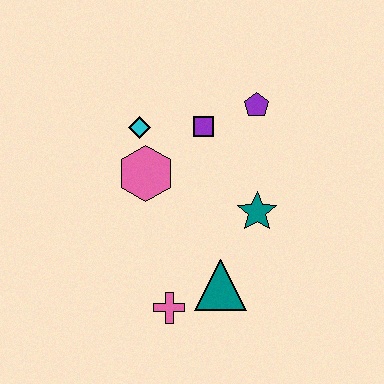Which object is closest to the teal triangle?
The pink cross is closest to the teal triangle.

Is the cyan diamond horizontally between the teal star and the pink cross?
No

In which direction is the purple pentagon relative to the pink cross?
The purple pentagon is above the pink cross.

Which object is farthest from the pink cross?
The purple pentagon is farthest from the pink cross.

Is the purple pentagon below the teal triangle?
No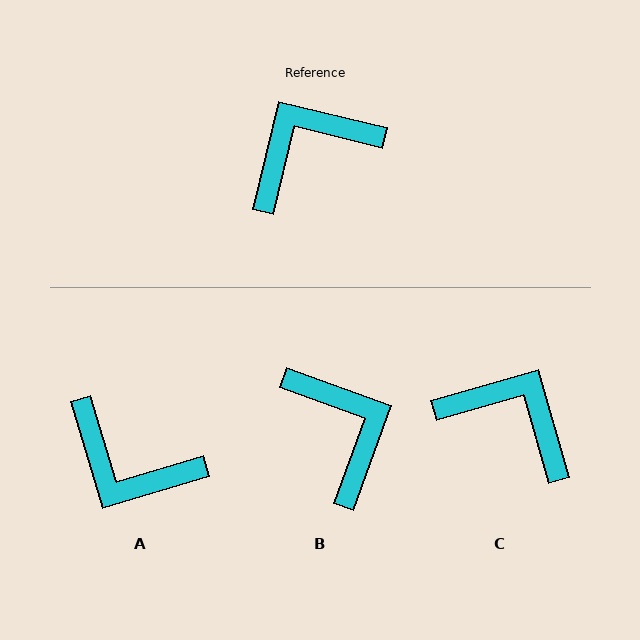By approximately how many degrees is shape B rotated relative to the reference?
Approximately 96 degrees clockwise.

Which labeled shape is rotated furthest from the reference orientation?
A, about 120 degrees away.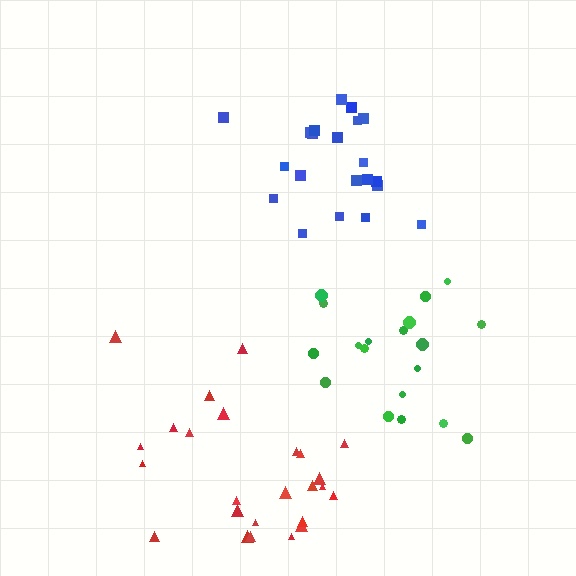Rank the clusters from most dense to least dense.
blue, green, red.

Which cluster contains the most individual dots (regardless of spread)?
Red (25).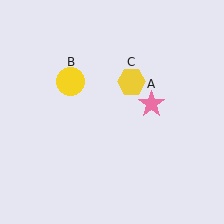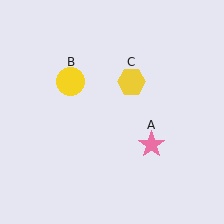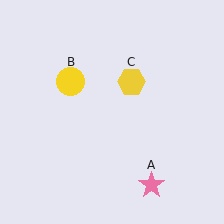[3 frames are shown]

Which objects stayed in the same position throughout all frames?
Yellow circle (object B) and yellow hexagon (object C) remained stationary.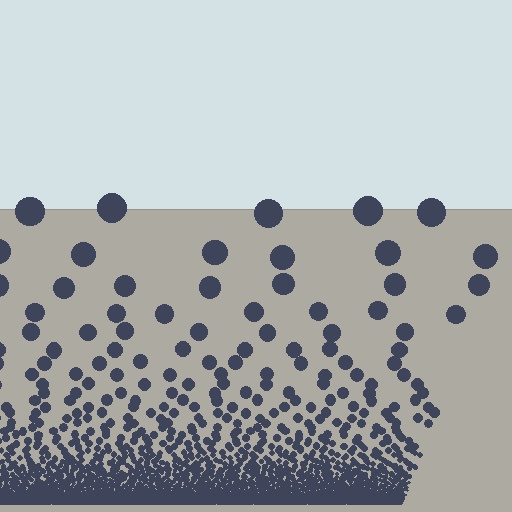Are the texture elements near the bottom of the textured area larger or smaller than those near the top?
Smaller. The gradient is inverted — elements near the bottom are smaller and denser.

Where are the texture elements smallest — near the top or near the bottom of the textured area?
Near the bottom.